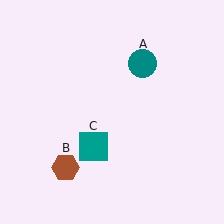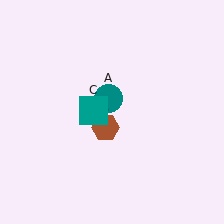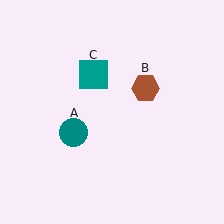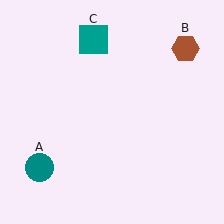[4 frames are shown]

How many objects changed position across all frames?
3 objects changed position: teal circle (object A), brown hexagon (object B), teal square (object C).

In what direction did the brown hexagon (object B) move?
The brown hexagon (object B) moved up and to the right.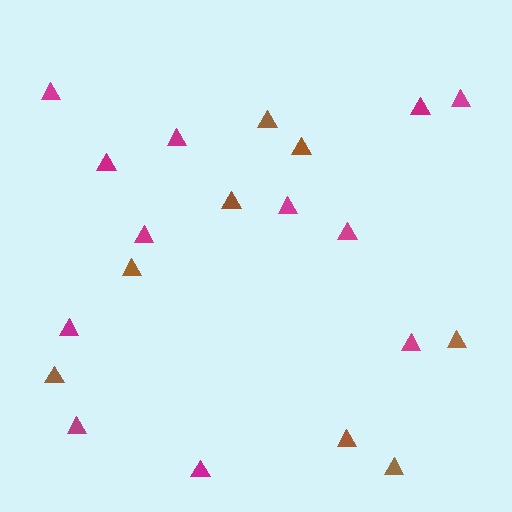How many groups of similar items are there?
There are 2 groups: one group of magenta triangles (12) and one group of brown triangles (8).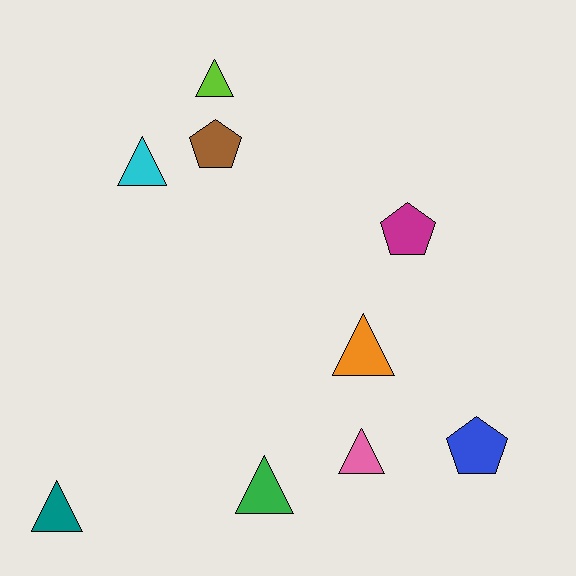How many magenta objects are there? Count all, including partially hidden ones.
There is 1 magenta object.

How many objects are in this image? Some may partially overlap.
There are 9 objects.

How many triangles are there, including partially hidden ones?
There are 6 triangles.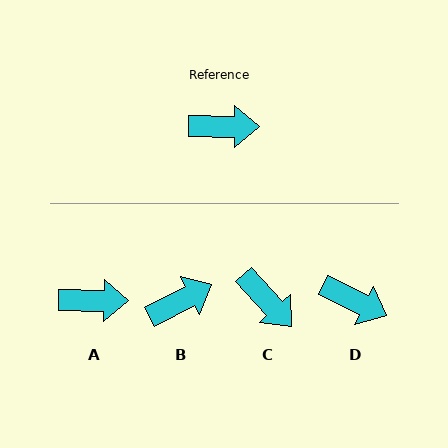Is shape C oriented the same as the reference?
No, it is off by about 47 degrees.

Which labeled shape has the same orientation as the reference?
A.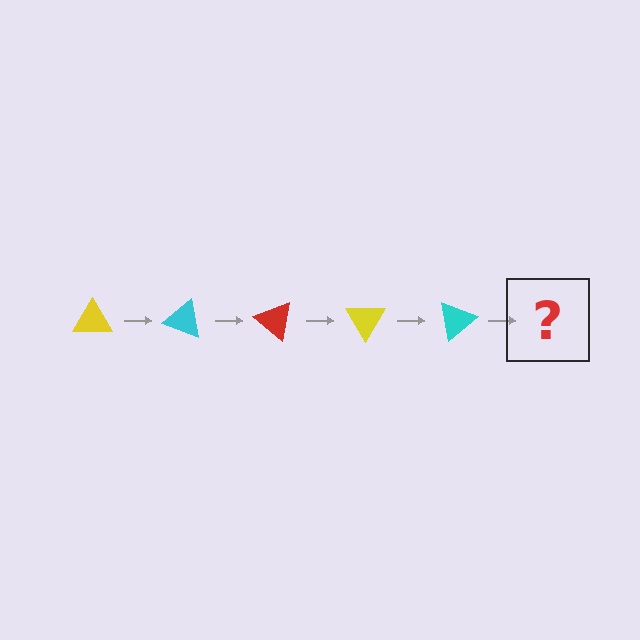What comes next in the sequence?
The next element should be a red triangle, rotated 100 degrees from the start.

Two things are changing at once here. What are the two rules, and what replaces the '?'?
The two rules are that it rotates 20 degrees each step and the color cycles through yellow, cyan, and red. The '?' should be a red triangle, rotated 100 degrees from the start.